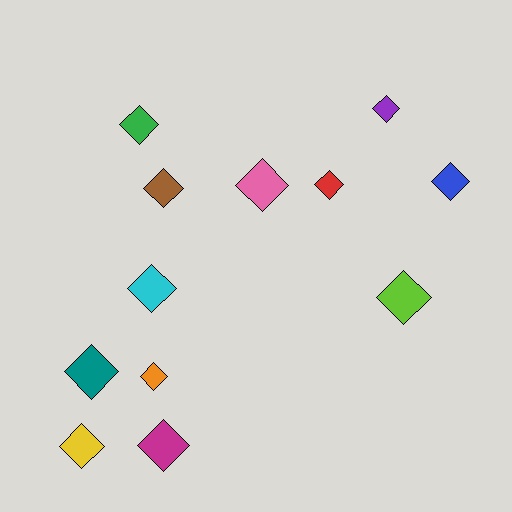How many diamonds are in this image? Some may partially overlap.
There are 12 diamonds.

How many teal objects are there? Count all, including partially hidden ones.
There is 1 teal object.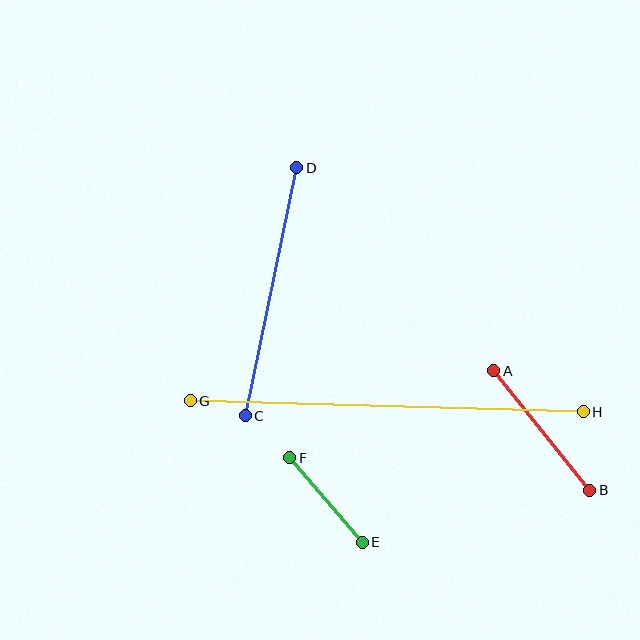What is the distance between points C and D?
The distance is approximately 253 pixels.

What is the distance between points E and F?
The distance is approximately 111 pixels.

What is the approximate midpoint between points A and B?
The midpoint is at approximately (542, 431) pixels.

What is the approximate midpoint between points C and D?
The midpoint is at approximately (271, 292) pixels.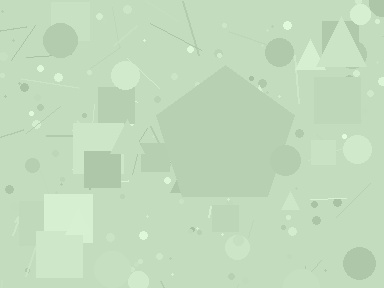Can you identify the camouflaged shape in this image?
The camouflaged shape is a pentagon.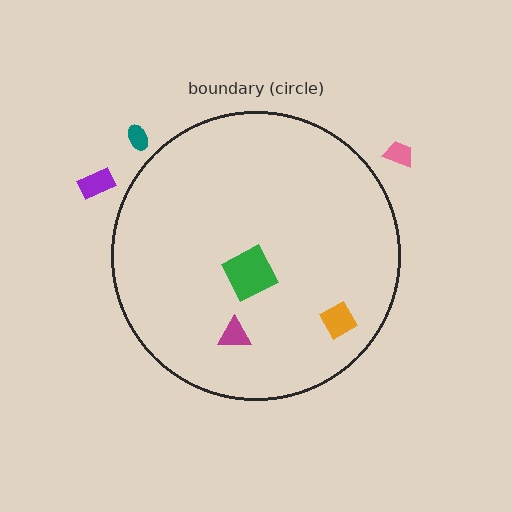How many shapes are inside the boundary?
3 inside, 3 outside.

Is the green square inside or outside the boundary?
Inside.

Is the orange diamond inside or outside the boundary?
Inside.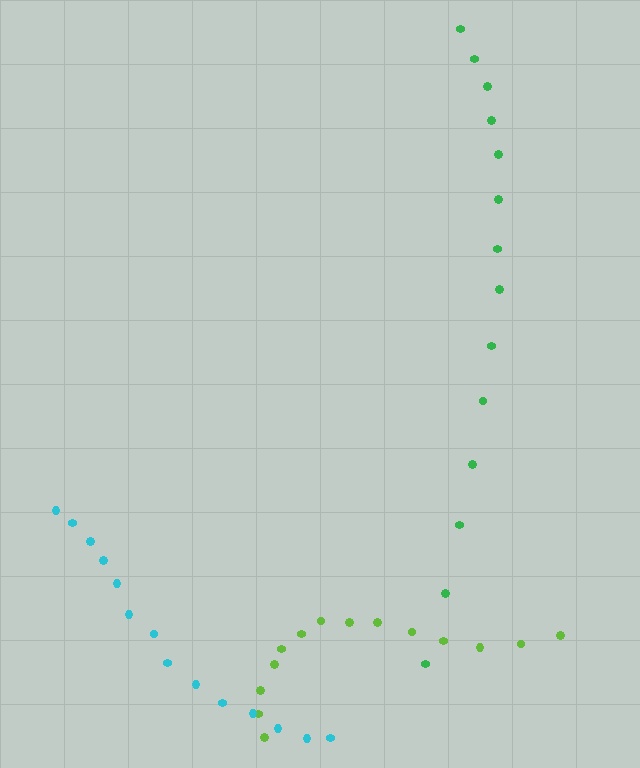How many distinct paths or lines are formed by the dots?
There are 3 distinct paths.